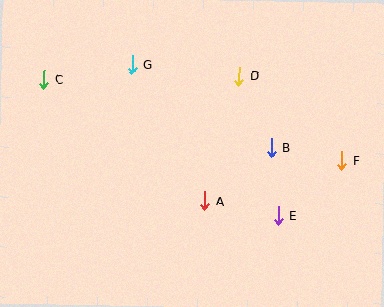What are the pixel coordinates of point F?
Point F is at (342, 160).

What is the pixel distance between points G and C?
The distance between G and C is 89 pixels.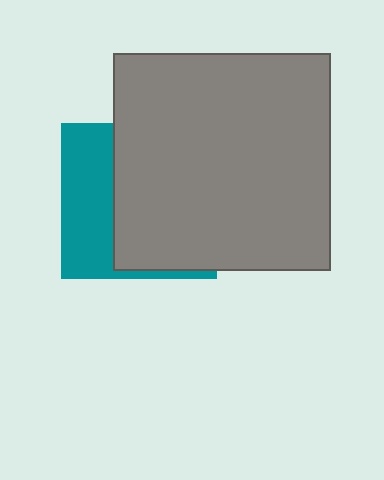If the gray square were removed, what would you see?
You would see the complete teal square.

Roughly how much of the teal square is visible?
A small part of it is visible (roughly 37%).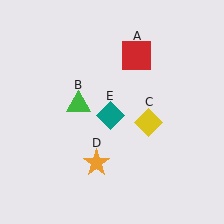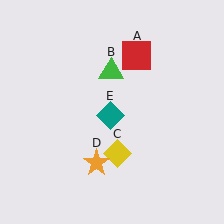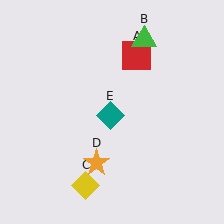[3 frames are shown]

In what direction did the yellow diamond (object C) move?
The yellow diamond (object C) moved down and to the left.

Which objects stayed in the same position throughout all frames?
Red square (object A) and orange star (object D) and teal diamond (object E) remained stationary.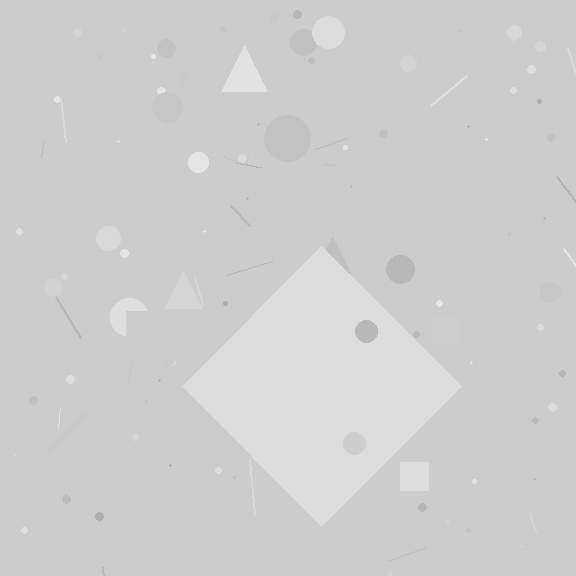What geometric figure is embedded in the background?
A diamond is embedded in the background.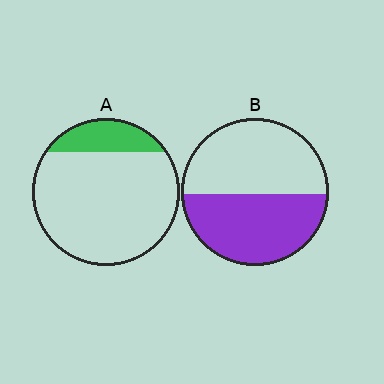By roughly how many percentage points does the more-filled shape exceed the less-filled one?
By roughly 30 percentage points (B over A).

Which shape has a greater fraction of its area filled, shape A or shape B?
Shape B.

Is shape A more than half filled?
No.